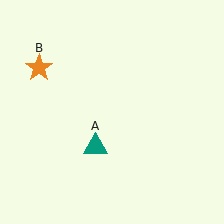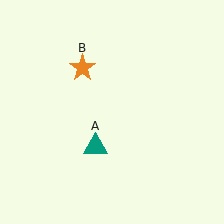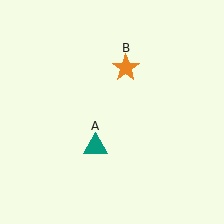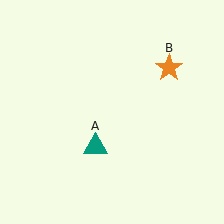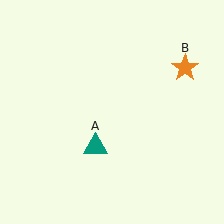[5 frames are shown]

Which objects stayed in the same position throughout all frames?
Teal triangle (object A) remained stationary.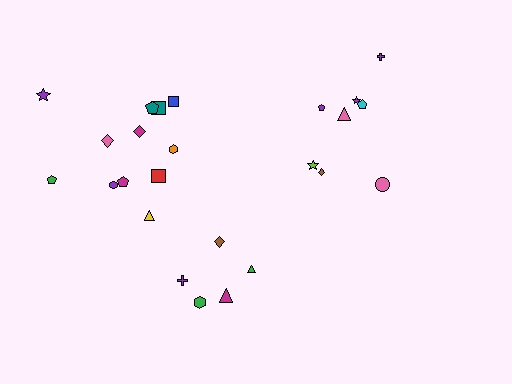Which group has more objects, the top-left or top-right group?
The top-left group.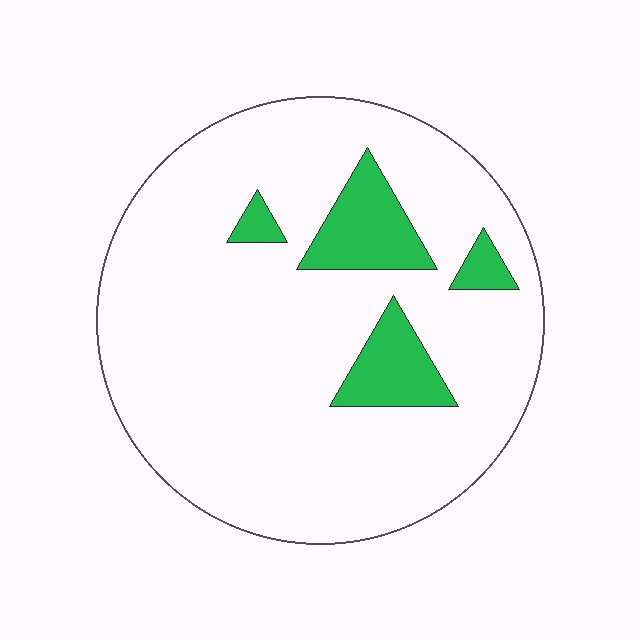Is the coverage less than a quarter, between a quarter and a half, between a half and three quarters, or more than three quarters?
Less than a quarter.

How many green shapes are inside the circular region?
4.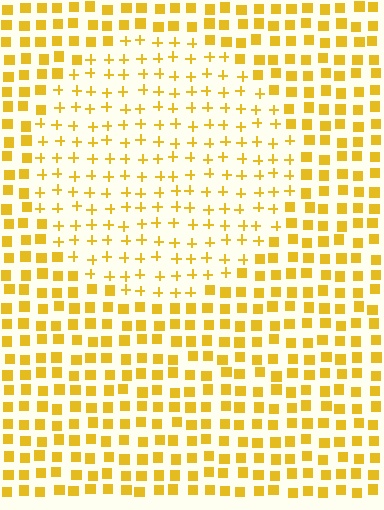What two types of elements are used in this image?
The image uses plus signs inside the circle region and squares outside it.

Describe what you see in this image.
The image is filled with small yellow elements arranged in a uniform grid. A circle-shaped region contains plus signs, while the surrounding area contains squares. The boundary is defined purely by the change in element shape.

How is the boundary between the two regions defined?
The boundary is defined by a change in element shape: plus signs inside vs. squares outside. All elements share the same color and spacing.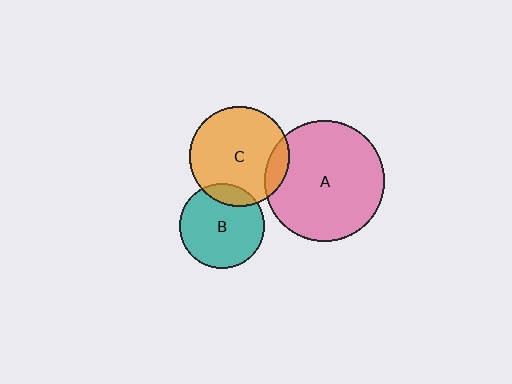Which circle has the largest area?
Circle A (pink).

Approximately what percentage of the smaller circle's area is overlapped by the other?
Approximately 15%.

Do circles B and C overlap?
Yes.